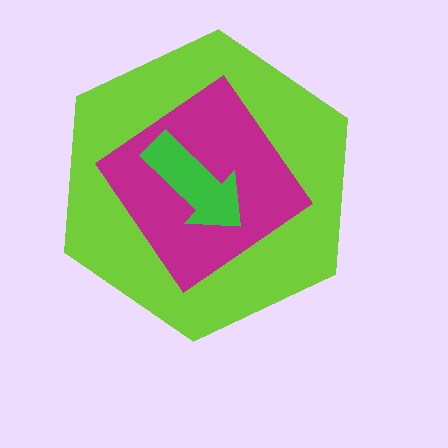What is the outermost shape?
The lime hexagon.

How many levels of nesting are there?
3.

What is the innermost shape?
The green arrow.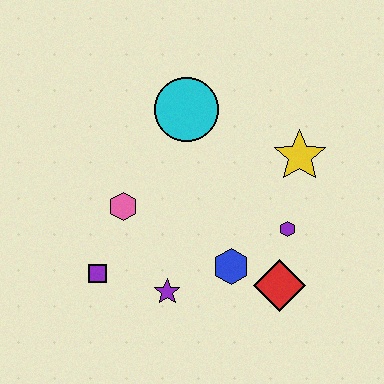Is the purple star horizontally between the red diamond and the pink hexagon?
Yes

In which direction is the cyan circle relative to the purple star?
The cyan circle is above the purple star.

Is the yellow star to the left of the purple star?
No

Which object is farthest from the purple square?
The yellow star is farthest from the purple square.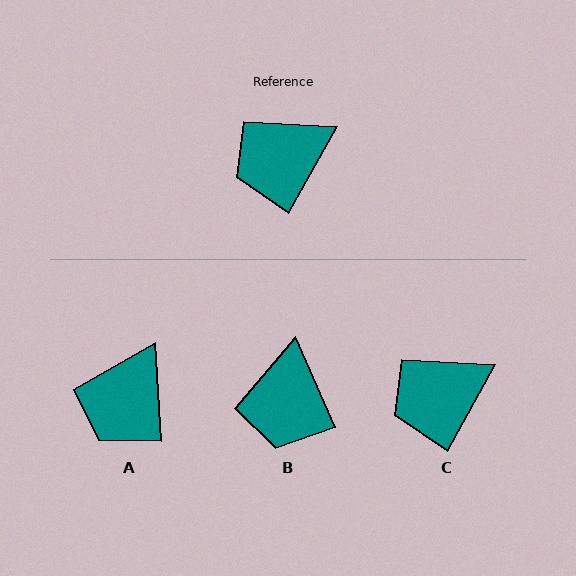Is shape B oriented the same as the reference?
No, it is off by about 53 degrees.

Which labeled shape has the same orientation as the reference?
C.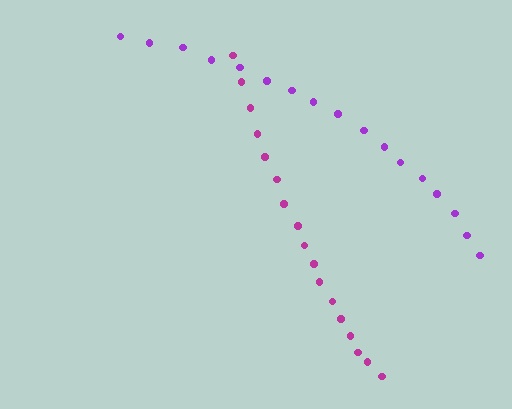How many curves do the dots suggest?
There are 2 distinct paths.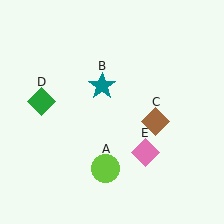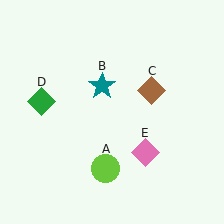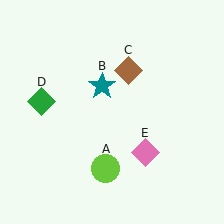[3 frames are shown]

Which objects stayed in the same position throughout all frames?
Lime circle (object A) and teal star (object B) and green diamond (object D) and pink diamond (object E) remained stationary.